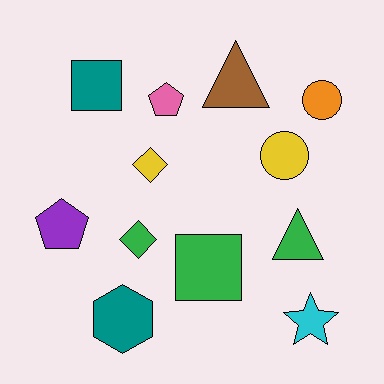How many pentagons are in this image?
There are 2 pentagons.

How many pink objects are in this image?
There is 1 pink object.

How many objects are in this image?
There are 12 objects.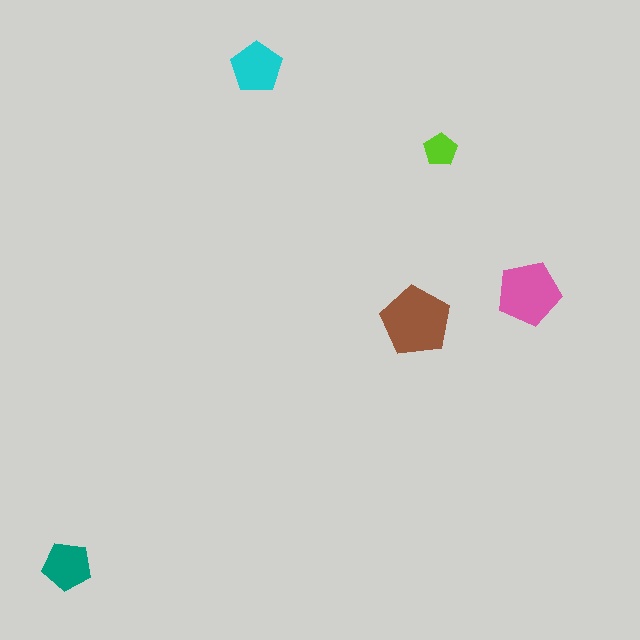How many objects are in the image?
There are 5 objects in the image.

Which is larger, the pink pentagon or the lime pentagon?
The pink one.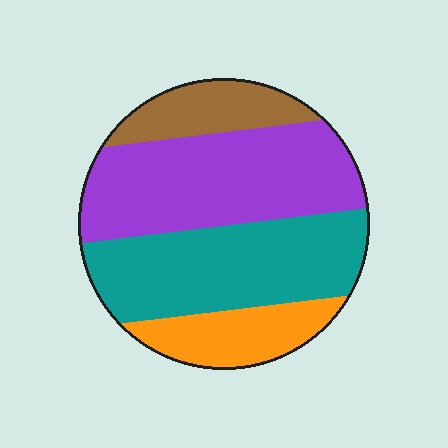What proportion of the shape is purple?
Purple takes up between a third and a half of the shape.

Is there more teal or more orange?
Teal.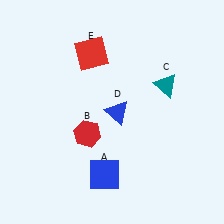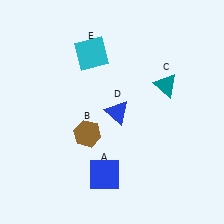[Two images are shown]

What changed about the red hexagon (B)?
In Image 1, B is red. In Image 2, it changed to brown.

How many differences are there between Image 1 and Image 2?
There are 2 differences between the two images.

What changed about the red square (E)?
In Image 1, E is red. In Image 2, it changed to cyan.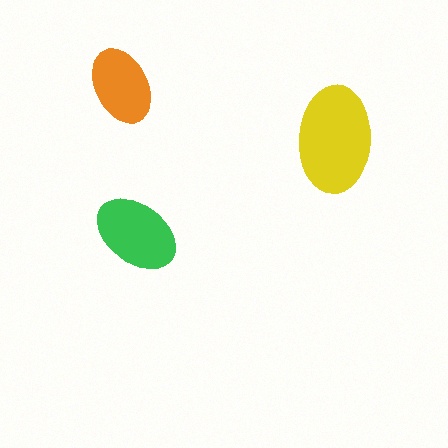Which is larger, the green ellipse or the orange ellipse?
The green one.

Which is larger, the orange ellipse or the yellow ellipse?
The yellow one.